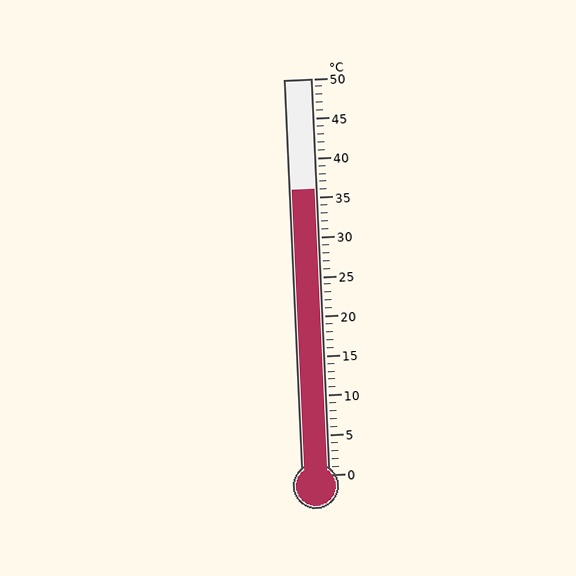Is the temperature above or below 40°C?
The temperature is below 40°C.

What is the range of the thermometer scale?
The thermometer scale ranges from 0°C to 50°C.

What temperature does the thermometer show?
The thermometer shows approximately 36°C.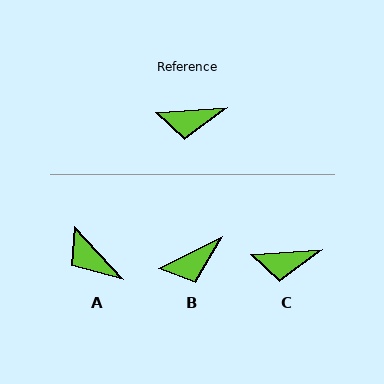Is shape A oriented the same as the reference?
No, it is off by about 51 degrees.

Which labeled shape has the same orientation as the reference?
C.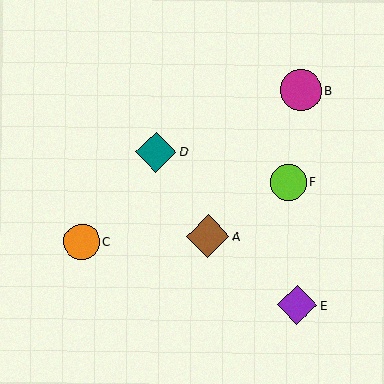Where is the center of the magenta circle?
The center of the magenta circle is at (301, 90).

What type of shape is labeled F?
Shape F is a lime circle.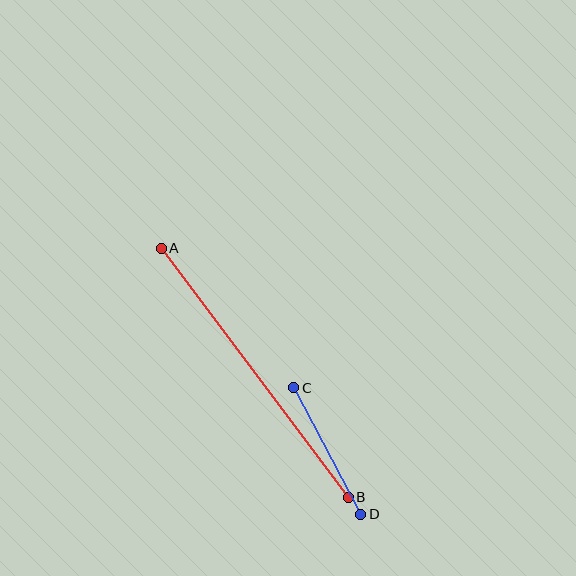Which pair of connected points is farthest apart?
Points A and B are farthest apart.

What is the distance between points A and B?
The distance is approximately 311 pixels.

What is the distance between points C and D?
The distance is approximately 143 pixels.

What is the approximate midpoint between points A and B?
The midpoint is at approximately (255, 373) pixels.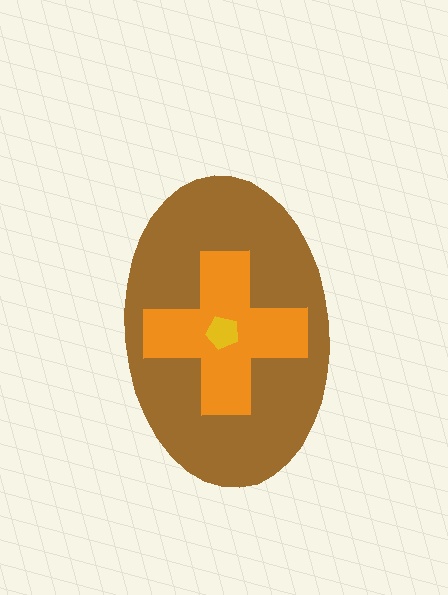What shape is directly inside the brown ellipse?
The orange cross.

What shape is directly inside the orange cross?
The yellow pentagon.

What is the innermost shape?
The yellow pentagon.